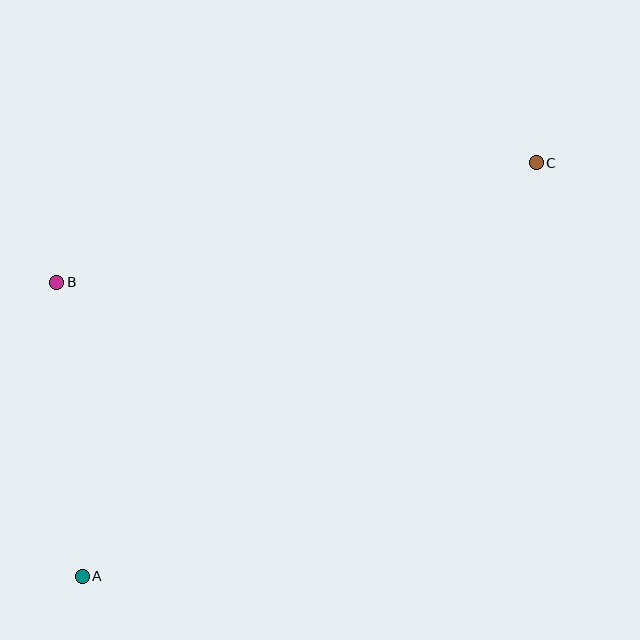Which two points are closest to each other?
Points A and B are closest to each other.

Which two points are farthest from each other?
Points A and C are farthest from each other.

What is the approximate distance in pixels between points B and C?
The distance between B and C is approximately 494 pixels.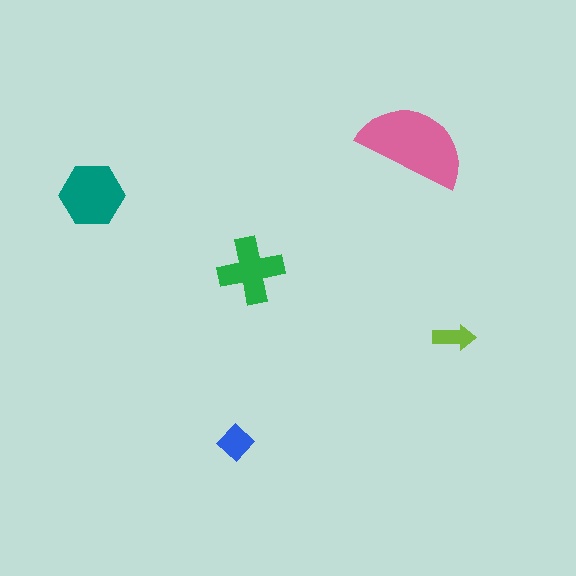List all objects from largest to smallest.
The pink semicircle, the teal hexagon, the green cross, the blue diamond, the lime arrow.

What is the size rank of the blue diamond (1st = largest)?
4th.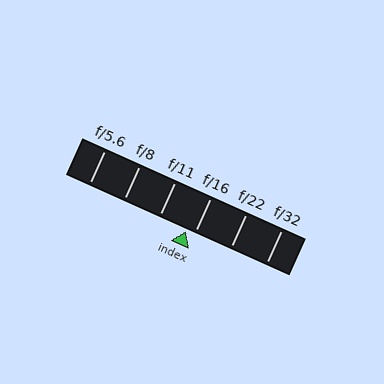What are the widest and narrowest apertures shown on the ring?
The widest aperture shown is f/5.6 and the narrowest is f/32.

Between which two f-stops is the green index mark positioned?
The index mark is between f/11 and f/16.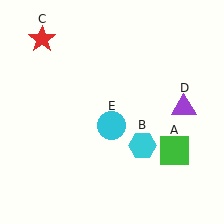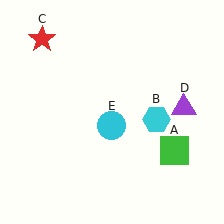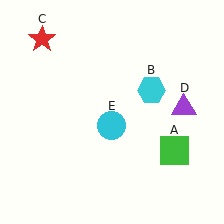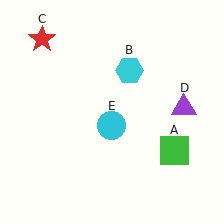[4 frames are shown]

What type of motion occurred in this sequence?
The cyan hexagon (object B) rotated counterclockwise around the center of the scene.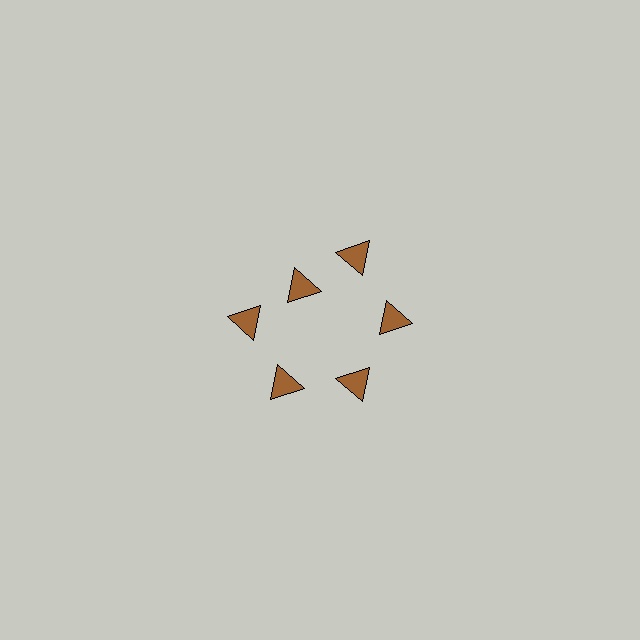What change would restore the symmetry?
The symmetry would be restored by moving it outward, back onto the ring so that all 6 triangles sit at equal angles and equal distance from the center.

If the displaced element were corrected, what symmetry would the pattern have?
It would have 6-fold rotational symmetry — the pattern would map onto itself every 60 degrees.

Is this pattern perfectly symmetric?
No. The 6 brown triangles are arranged in a ring, but one element near the 11 o'clock position is pulled inward toward the center, breaking the 6-fold rotational symmetry.